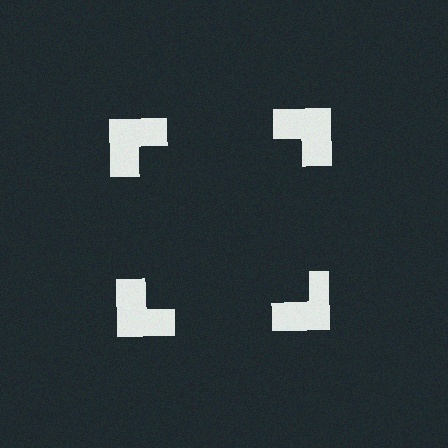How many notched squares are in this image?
There are 4 — one at each vertex of the illusory square.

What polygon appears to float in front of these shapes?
An illusory square — its edges are inferred from the aligned wedge cuts in the notched squares, not physically drawn.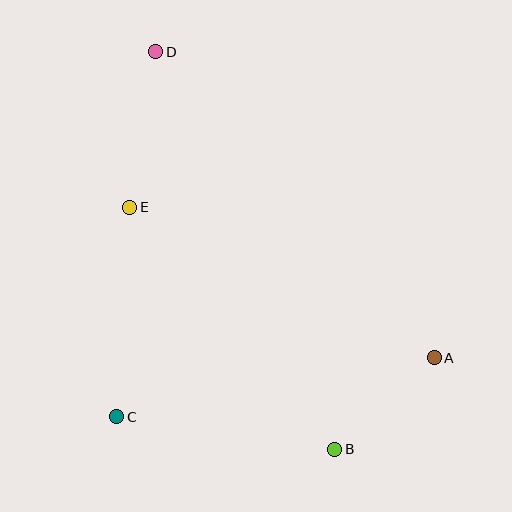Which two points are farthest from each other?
Points B and D are farthest from each other.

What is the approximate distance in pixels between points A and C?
The distance between A and C is approximately 323 pixels.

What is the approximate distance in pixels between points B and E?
The distance between B and E is approximately 317 pixels.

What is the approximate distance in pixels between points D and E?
The distance between D and E is approximately 158 pixels.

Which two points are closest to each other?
Points A and B are closest to each other.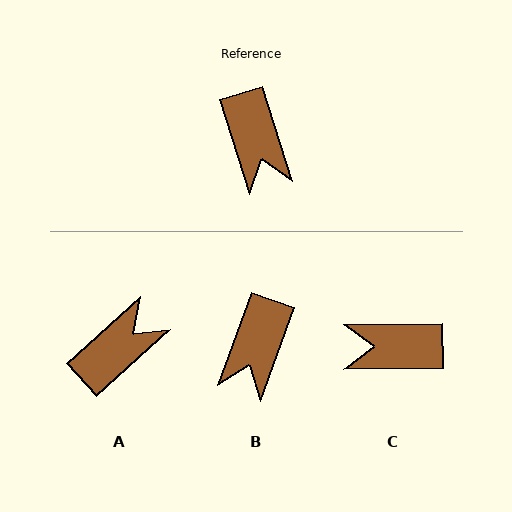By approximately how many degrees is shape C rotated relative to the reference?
Approximately 107 degrees clockwise.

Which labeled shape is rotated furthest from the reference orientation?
A, about 115 degrees away.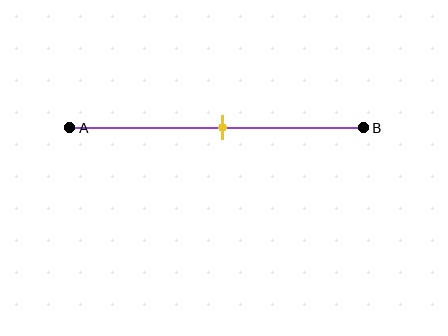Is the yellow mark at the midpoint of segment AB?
Yes, the mark is approximately at the midpoint.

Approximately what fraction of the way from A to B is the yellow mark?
The yellow mark is approximately 50% of the way from A to B.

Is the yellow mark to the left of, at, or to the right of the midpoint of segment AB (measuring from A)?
The yellow mark is approximately at the midpoint of segment AB.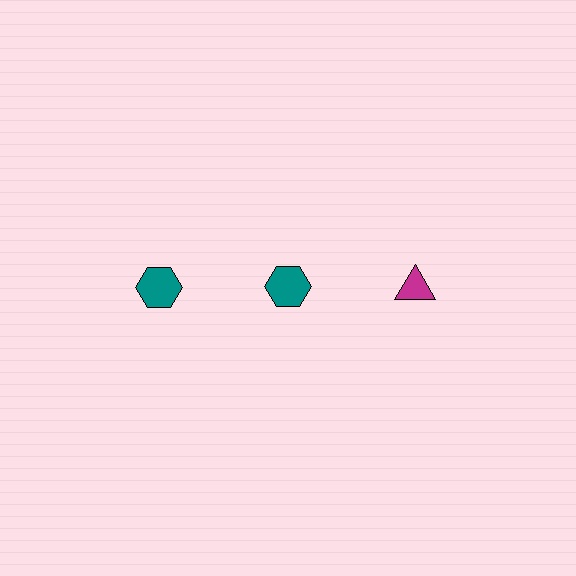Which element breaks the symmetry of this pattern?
The magenta triangle in the top row, center column breaks the symmetry. All other shapes are teal hexagons.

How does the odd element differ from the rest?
It differs in both color (magenta instead of teal) and shape (triangle instead of hexagon).